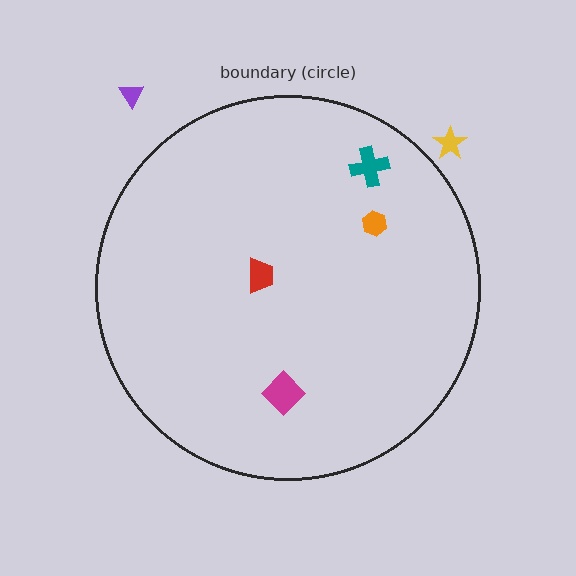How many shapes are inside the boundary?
4 inside, 2 outside.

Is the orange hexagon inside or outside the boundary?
Inside.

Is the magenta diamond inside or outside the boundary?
Inside.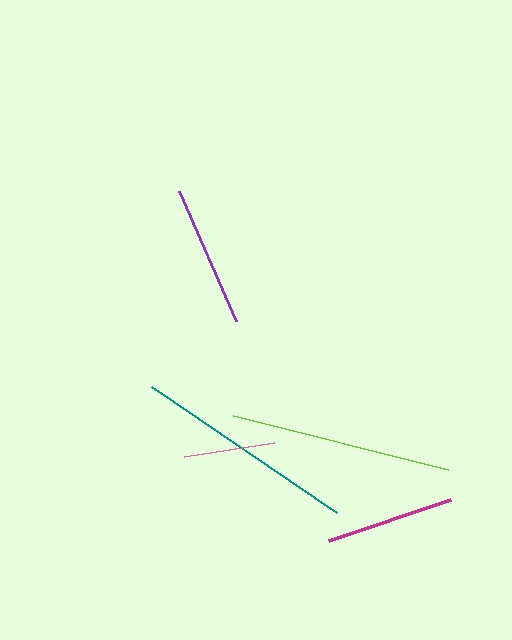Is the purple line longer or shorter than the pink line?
The purple line is longer than the pink line.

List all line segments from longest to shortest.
From longest to shortest: teal, lime, purple, magenta, pink.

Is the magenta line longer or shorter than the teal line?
The teal line is longer than the magenta line.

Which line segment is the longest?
The teal line is the longest at approximately 224 pixels.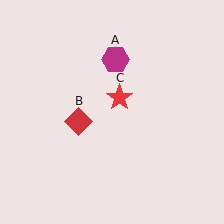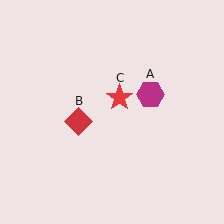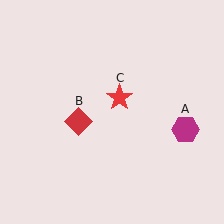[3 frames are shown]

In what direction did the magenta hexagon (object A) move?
The magenta hexagon (object A) moved down and to the right.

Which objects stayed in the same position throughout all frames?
Red diamond (object B) and red star (object C) remained stationary.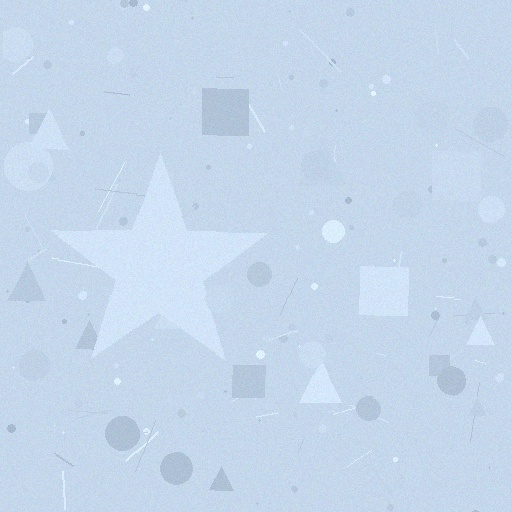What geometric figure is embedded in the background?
A star is embedded in the background.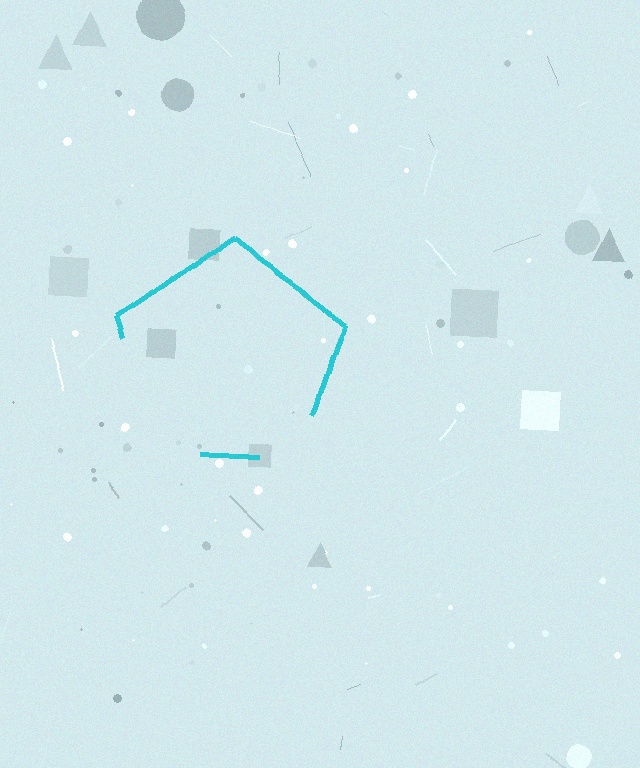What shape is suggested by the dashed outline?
The dashed outline suggests a pentagon.